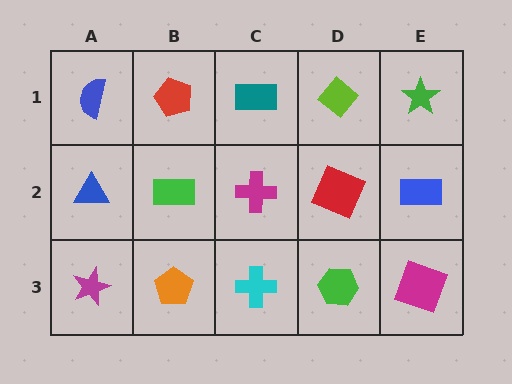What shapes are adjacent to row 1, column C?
A magenta cross (row 2, column C), a red pentagon (row 1, column B), a lime diamond (row 1, column D).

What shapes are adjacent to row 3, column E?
A blue rectangle (row 2, column E), a green hexagon (row 3, column D).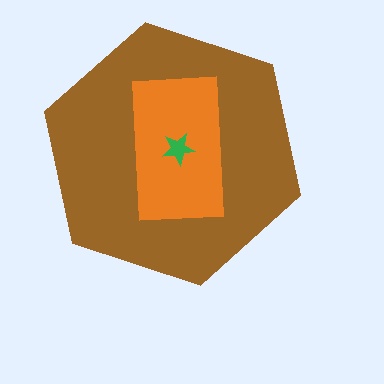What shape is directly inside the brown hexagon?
The orange rectangle.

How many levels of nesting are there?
3.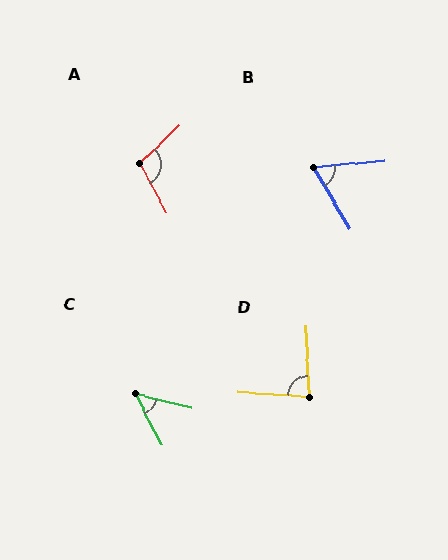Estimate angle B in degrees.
Approximately 65 degrees.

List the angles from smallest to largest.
C (48°), B (65°), D (84°), A (106°).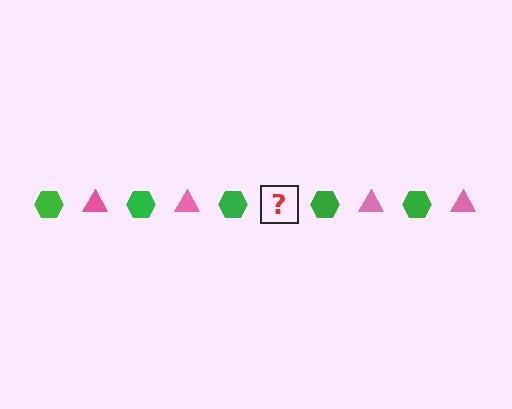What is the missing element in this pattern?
The missing element is a pink triangle.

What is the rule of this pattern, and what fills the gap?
The rule is that the pattern alternates between green hexagon and pink triangle. The gap should be filled with a pink triangle.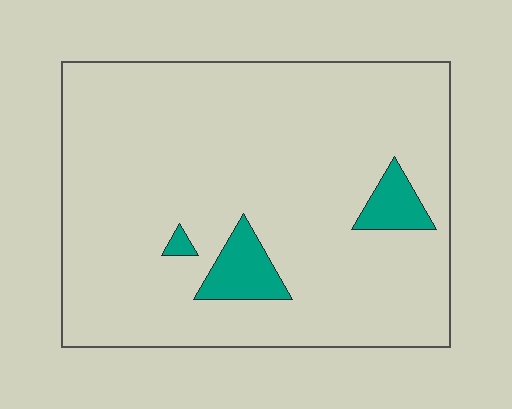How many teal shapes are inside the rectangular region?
3.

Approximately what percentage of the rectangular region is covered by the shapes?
Approximately 5%.